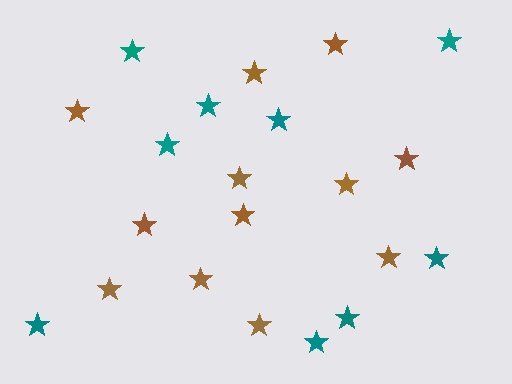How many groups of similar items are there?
There are 2 groups: one group of teal stars (9) and one group of brown stars (12).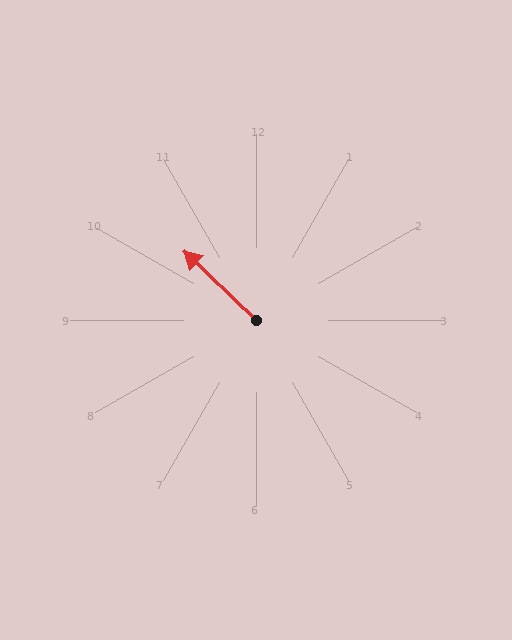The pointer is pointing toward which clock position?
Roughly 10 o'clock.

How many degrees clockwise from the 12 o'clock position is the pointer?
Approximately 314 degrees.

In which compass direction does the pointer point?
Northwest.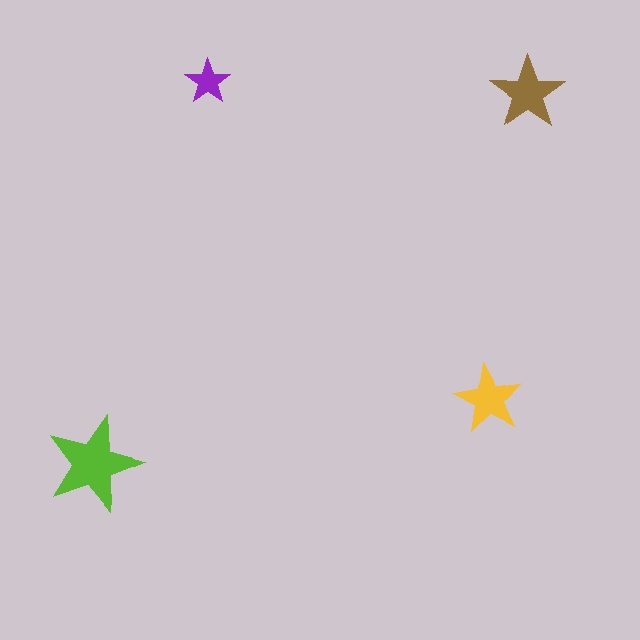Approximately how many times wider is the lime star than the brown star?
About 1.5 times wider.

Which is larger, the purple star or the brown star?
The brown one.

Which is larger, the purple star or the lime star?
The lime one.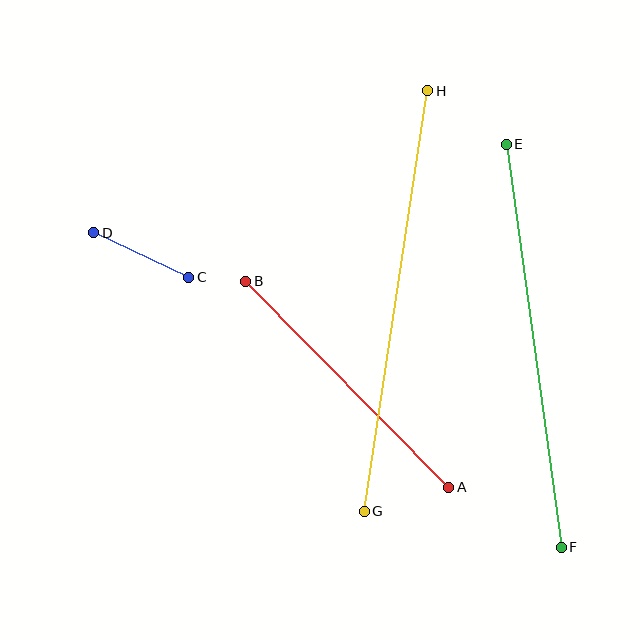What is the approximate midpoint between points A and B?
The midpoint is at approximately (347, 384) pixels.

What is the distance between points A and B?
The distance is approximately 289 pixels.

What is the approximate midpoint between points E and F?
The midpoint is at approximately (534, 346) pixels.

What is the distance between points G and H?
The distance is approximately 425 pixels.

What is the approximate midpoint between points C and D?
The midpoint is at approximately (141, 255) pixels.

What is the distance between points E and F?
The distance is approximately 407 pixels.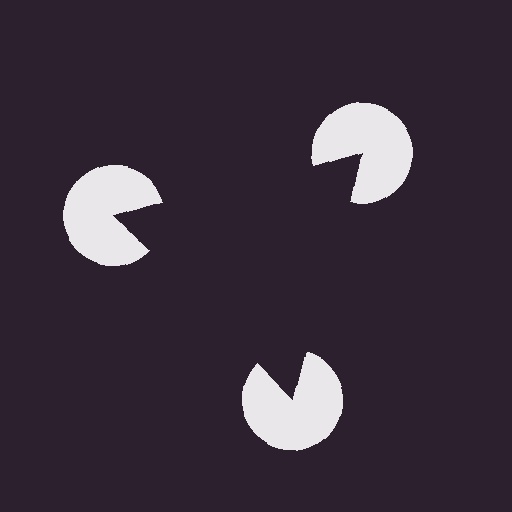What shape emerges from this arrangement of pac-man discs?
An illusory triangle — its edges are inferred from the aligned wedge cuts in the pac-man discs, not physically drawn.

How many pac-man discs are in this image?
There are 3 — one at each vertex of the illusory triangle.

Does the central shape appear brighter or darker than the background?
It typically appears slightly darker than the background, even though no actual brightness change is drawn.